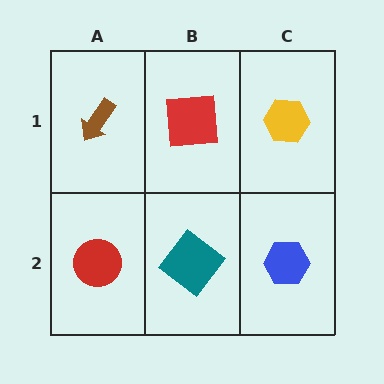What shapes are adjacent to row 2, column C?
A yellow hexagon (row 1, column C), a teal diamond (row 2, column B).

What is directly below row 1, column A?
A red circle.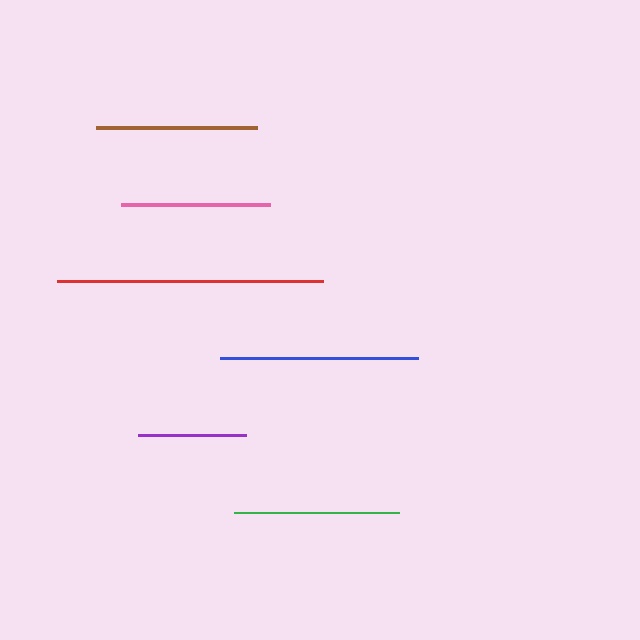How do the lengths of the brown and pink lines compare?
The brown and pink lines are approximately the same length.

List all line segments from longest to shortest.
From longest to shortest: red, blue, green, brown, pink, purple.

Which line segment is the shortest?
The purple line is the shortest at approximately 108 pixels.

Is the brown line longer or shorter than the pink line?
The brown line is longer than the pink line.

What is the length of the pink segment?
The pink segment is approximately 149 pixels long.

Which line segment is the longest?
The red line is the longest at approximately 266 pixels.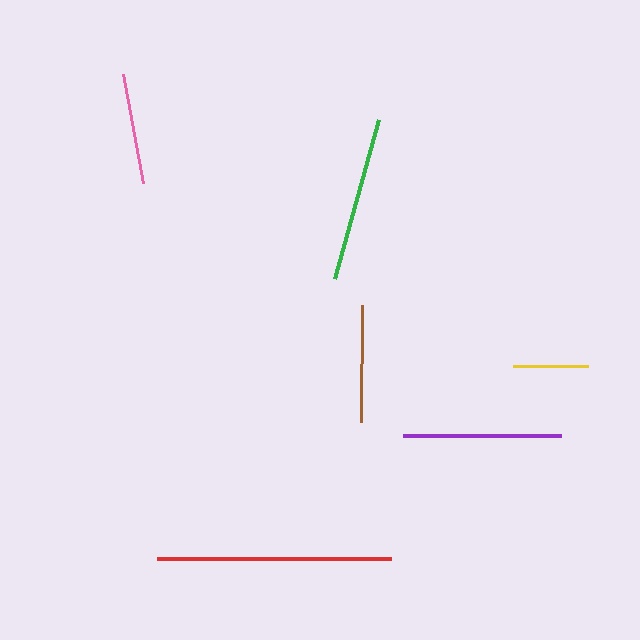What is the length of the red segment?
The red segment is approximately 234 pixels long.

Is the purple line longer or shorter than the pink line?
The purple line is longer than the pink line.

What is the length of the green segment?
The green segment is approximately 165 pixels long.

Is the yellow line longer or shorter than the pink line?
The pink line is longer than the yellow line.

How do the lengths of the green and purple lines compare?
The green and purple lines are approximately the same length.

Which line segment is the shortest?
The yellow line is the shortest at approximately 75 pixels.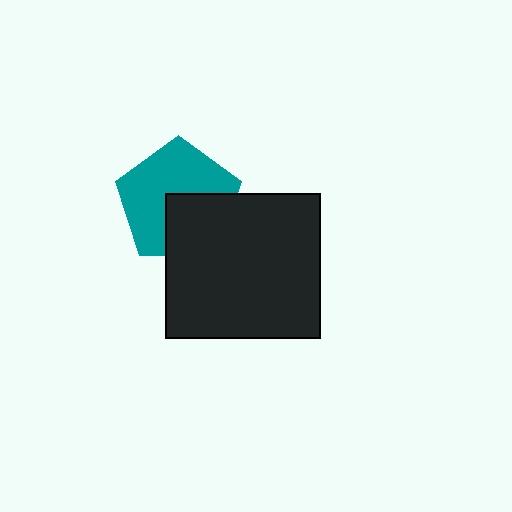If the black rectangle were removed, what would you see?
You would see the complete teal pentagon.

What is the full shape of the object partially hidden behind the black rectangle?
The partially hidden object is a teal pentagon.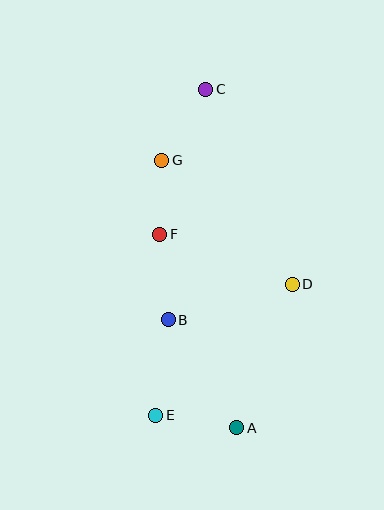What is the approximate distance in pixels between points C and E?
The distance between C and E is approximately 330 pixels.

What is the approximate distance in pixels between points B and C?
The distance between B and C is approximately 234 pixels.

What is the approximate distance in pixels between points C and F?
The distance between C and F is approximately 152 pixels.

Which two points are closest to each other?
Points F and G are closest to each other.